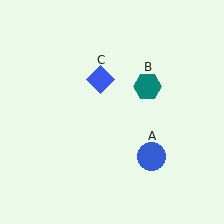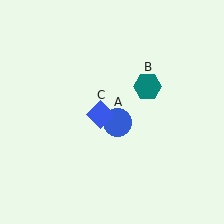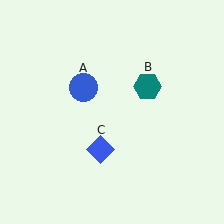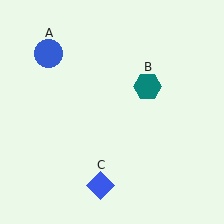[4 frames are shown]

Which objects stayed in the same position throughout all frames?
Teal hexagon (object B) remained stationary.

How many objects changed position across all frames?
2 objects changed position: blue circle (object A), blue diamond (object C).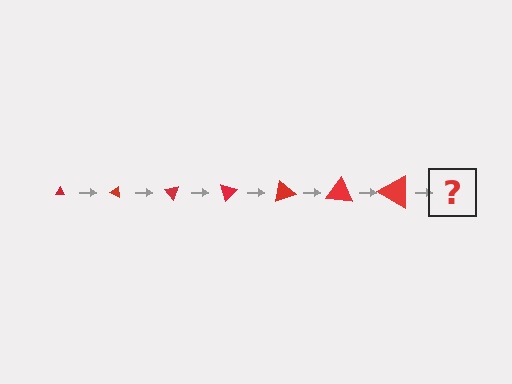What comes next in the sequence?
The next element should be a triangle, larger than the previous one and rotated 175 degrees from the start.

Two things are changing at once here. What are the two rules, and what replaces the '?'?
The two rules are that the triangle grows larger each step and it rotates 25 degrees each step. The '?' should be a triangle, larger than the previous one and rotated 175 degrees from the start.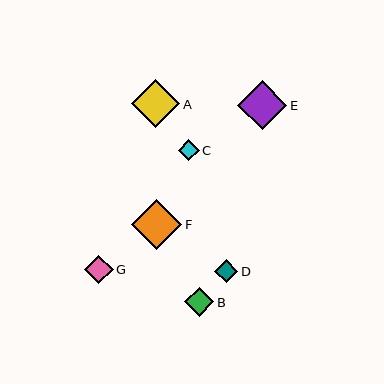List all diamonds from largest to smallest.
From largest to smallest: F, E, A, B, G, D, C.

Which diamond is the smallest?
Diamond C is the smallest with a size of approximately 21 pixels.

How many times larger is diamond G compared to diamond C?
Diamond G is approximately 1.3 times the size of diamond C.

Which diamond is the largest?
Diamond F is the largest with a size of approximately 50 pixels.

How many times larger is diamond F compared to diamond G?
Diamond F is approximately 1.7 times the size of diamond G.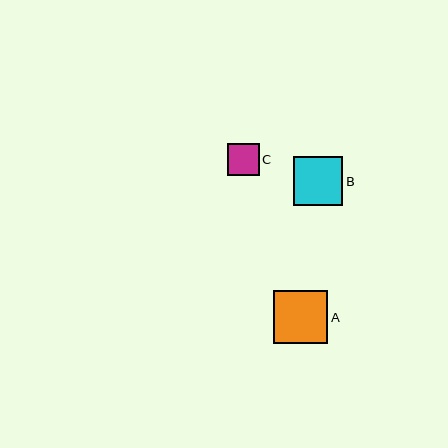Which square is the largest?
Square A is the largest with a size of approximately 54 pixels.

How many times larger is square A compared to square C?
Square A is approximately 1.7 times the size of square C.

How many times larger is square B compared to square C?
Square B is approximately 1.6 times the size of square C.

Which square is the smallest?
Square C is the smallest with a size of approximately 32 pixels.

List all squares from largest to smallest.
From largest to smallest: A, B, C.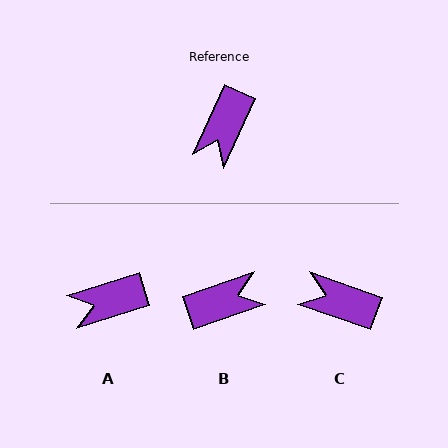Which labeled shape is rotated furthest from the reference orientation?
B, about 134 degrees away.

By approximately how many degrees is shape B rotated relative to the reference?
Approximately 134 degrees counter-clockwise.